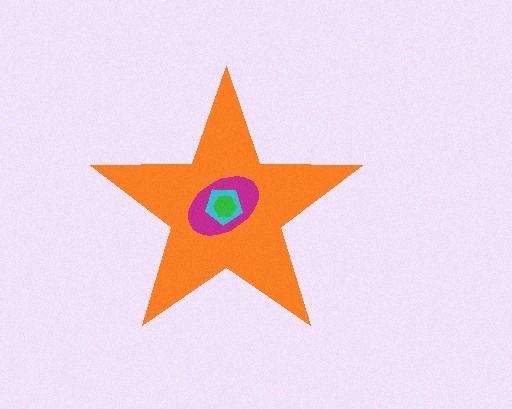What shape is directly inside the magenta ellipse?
The cyan pentagon.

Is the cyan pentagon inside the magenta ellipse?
Yes.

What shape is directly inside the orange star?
The magenta ellipse.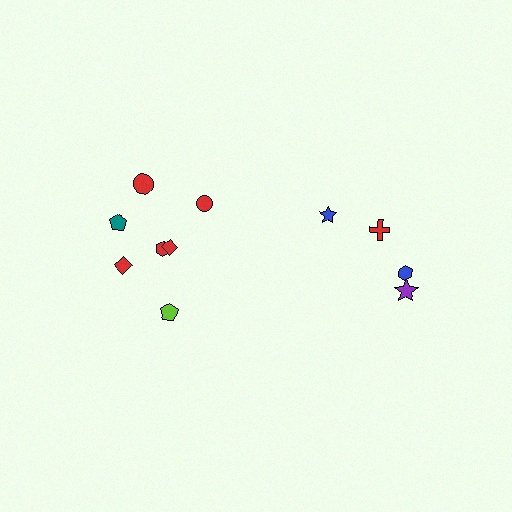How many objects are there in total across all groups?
There are 11 objects.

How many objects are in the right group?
There are 4 objects.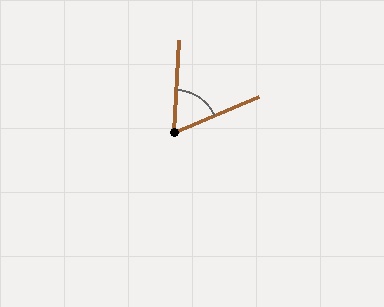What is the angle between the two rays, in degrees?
Approximately 64 degrees.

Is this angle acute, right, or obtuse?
It is acute.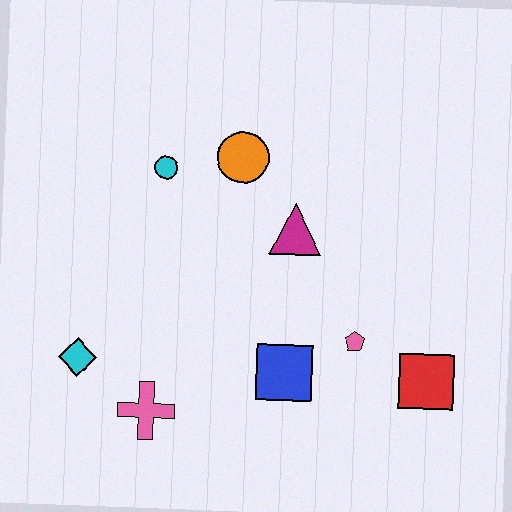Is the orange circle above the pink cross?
Yes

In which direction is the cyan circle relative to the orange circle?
The cyan circle is to the left of the orange circle.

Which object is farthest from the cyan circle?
The red square is farthest from the cyan circle.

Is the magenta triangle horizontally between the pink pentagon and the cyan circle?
Yes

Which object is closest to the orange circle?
The cyan circle is closest to the orange circle.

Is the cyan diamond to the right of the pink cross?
No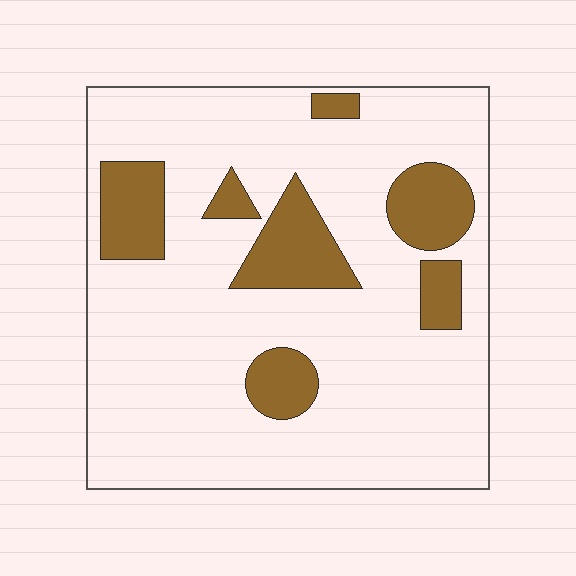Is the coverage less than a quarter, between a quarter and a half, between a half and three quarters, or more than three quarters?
Less than a quarter.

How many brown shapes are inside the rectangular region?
7.